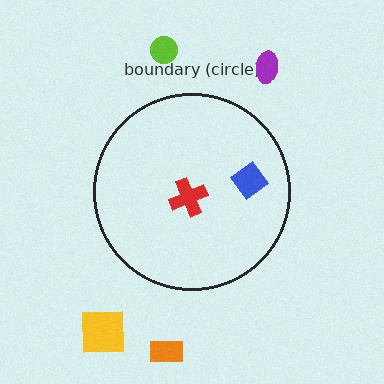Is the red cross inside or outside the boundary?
Inside.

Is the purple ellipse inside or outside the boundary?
Outside.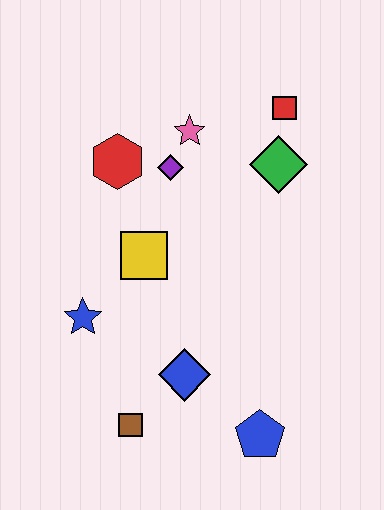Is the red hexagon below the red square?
Yes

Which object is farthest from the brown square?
The red square is farthest from the brown square.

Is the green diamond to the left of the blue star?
No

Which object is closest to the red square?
The green diamond is closest to the red square.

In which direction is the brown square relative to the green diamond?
The brown square is below the green diamond.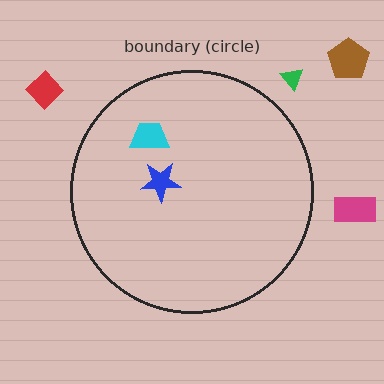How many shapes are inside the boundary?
2 inside, 4 outside.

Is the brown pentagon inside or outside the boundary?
Outside.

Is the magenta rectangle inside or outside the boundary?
Outside.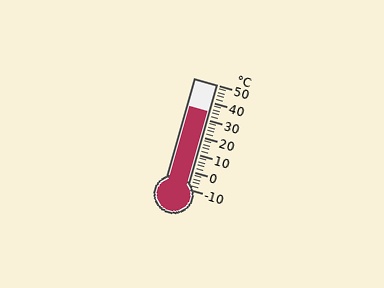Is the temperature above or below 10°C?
The temperature is above 10°C.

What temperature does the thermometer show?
The thermometer shows approximately 34°C.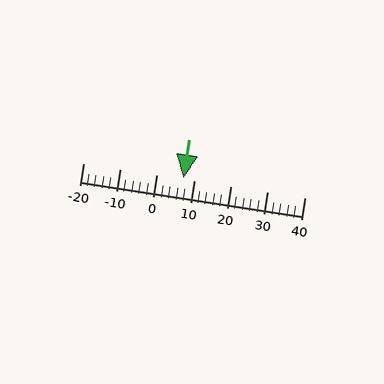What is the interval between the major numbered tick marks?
The major tick marks are spaced 10 units apart.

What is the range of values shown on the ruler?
The ruler shows values from -20 to 40.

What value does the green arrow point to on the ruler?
The green arrow points to approximately 7.